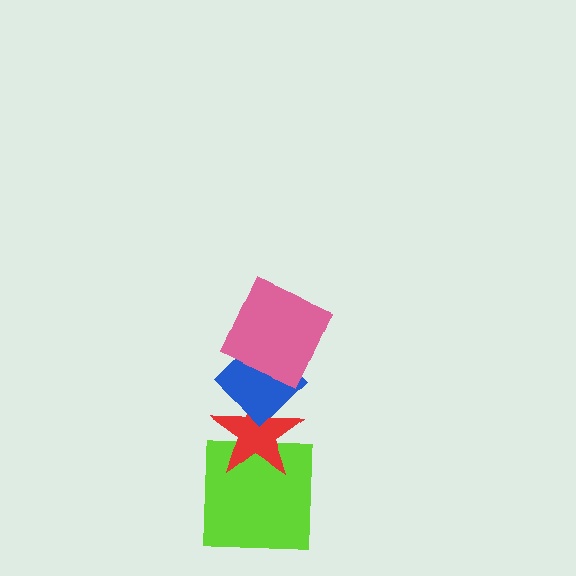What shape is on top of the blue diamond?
The pink square is on top of the blue diamond.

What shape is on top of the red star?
The blue diamond is on top of the red star.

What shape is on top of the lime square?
The red star is on top of the lime square.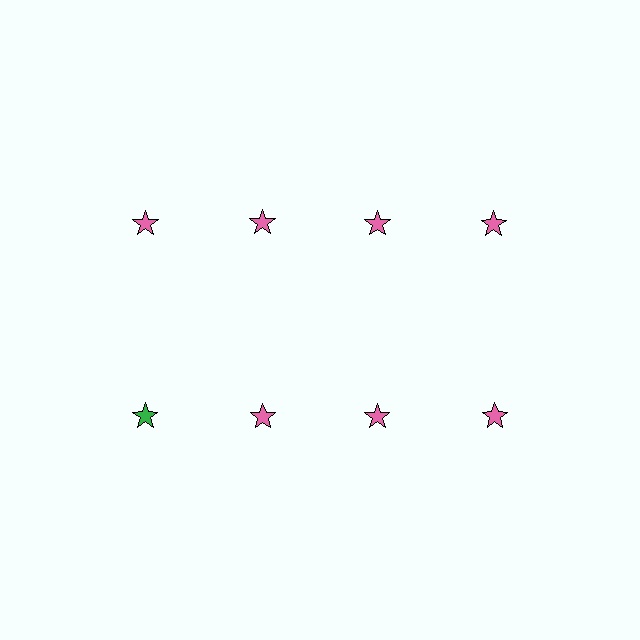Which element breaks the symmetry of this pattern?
The green star in the second row, leftmost column breaks the symmetry. All other shapes are pink stars.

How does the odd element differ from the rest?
It has a different color: green instead of pink.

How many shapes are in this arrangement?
There are 8 shapes arranged in a grid pattern.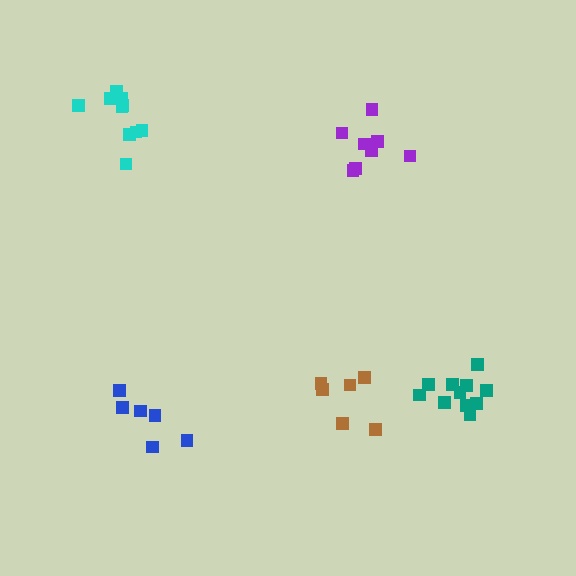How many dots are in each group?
Group 1: 11 dots, Group 2: 8 dots, Group 3: 10 dots, Group 4: 6 dots, Group 5: 6 dots (41 total).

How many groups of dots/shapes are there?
There are 5 groups.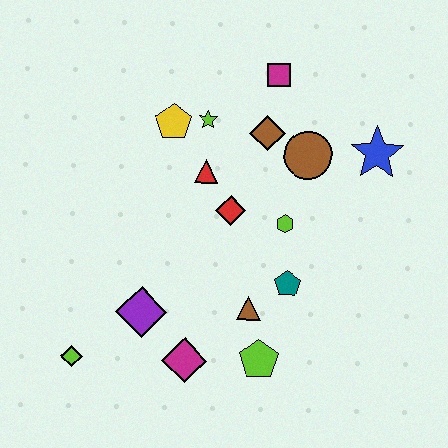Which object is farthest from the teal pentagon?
The lime diamond is farthest from the teal pentagon.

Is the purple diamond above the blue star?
No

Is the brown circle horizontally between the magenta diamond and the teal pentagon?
No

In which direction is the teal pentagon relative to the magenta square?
The teal pentagon is below the magenta square.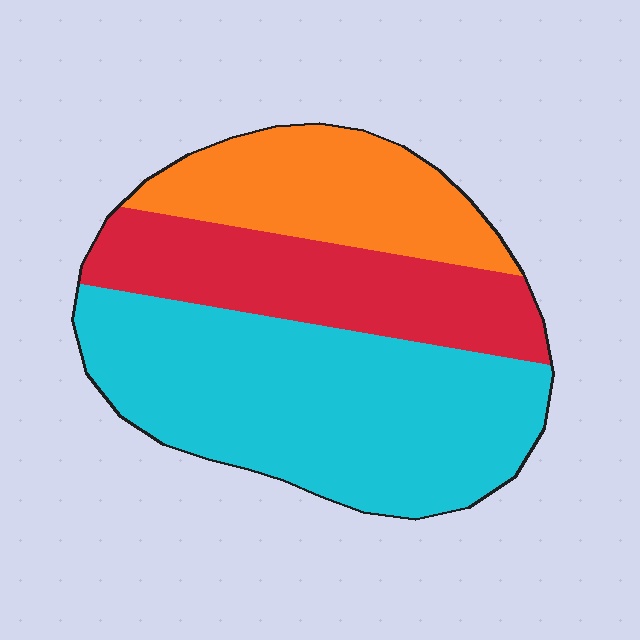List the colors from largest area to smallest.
From largest to smallest: cyan, red, orange.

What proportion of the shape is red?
Red covers roughly 25% of the shape.